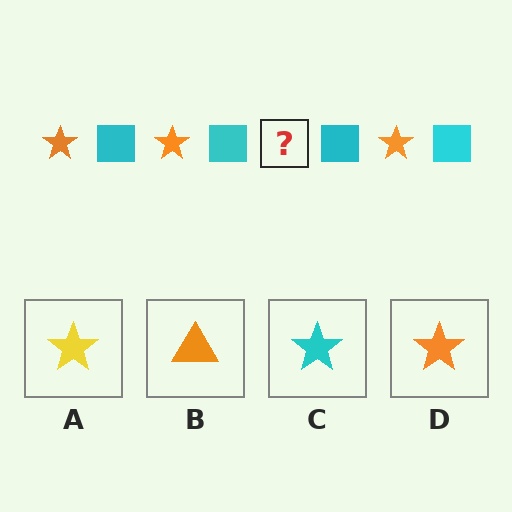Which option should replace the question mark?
Option D.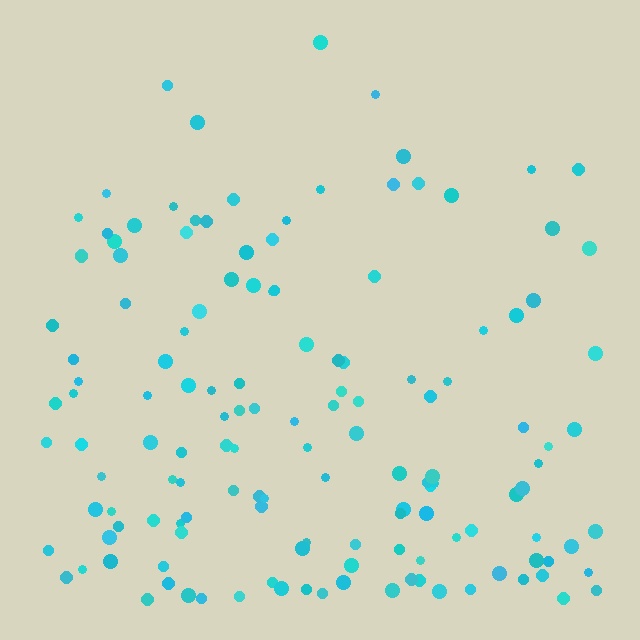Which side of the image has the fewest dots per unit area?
The top.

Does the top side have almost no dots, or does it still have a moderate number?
Still a moderate number, just noticeably fewer than the bottom.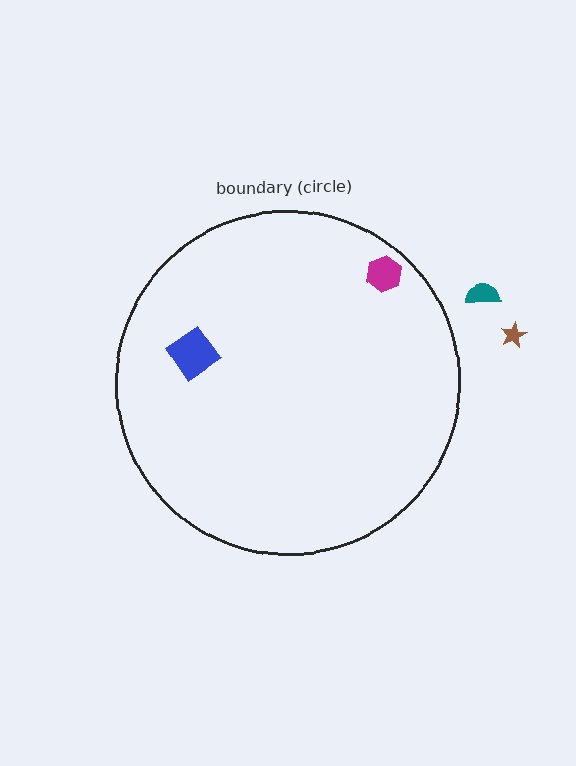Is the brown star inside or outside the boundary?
Outside.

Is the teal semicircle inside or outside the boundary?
Outside.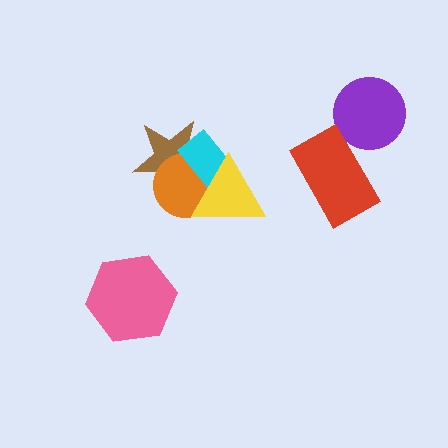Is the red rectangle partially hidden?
No, no other shape covers it.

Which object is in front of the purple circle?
The red rectangle is in front of the purple circle.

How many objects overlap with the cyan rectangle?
3 objects overlap with the cyan rectangle.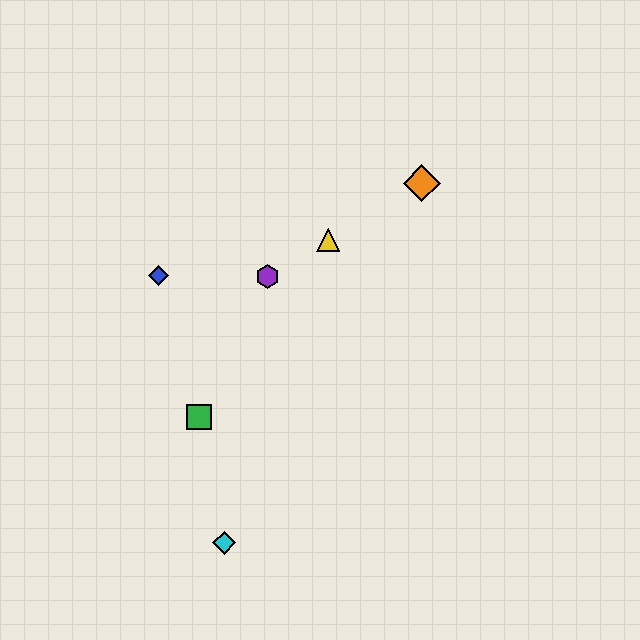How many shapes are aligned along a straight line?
4 shapes (the red hexagon, the yellow triangle, the purple hexagon, the orange diamond) are aligned along a straight line.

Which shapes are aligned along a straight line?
The red hexagon, the yellow triangle, the purple hexagon, the orange diamond are aligned along a straight line.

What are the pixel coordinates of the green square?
The green square is at (199, 417).